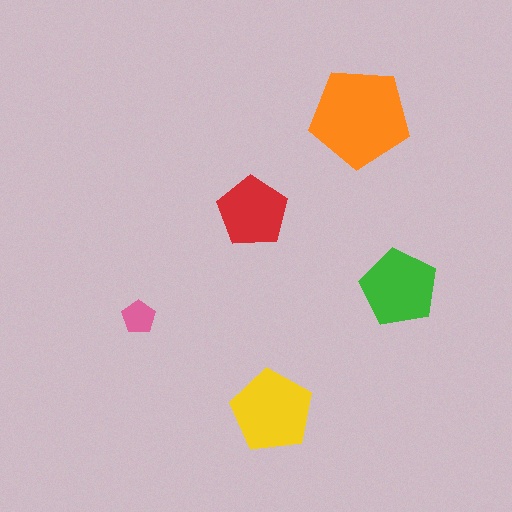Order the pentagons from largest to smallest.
the orange one, the yellow one, the green one, the red one, the pink one.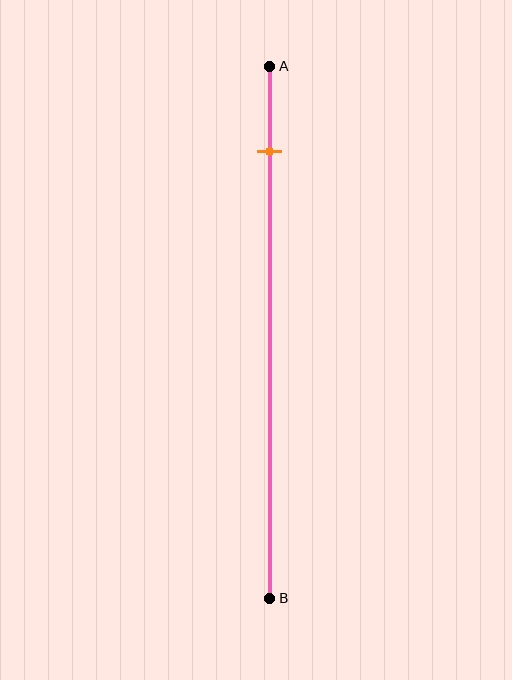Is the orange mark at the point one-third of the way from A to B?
No, the mark is at about 15% from A, not at the 33% one-third point.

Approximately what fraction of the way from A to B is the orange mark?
The orange mark is approximately 15% of the way from A to B.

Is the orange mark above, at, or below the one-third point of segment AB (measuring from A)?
The orange mark is above the one-third point of segment AB.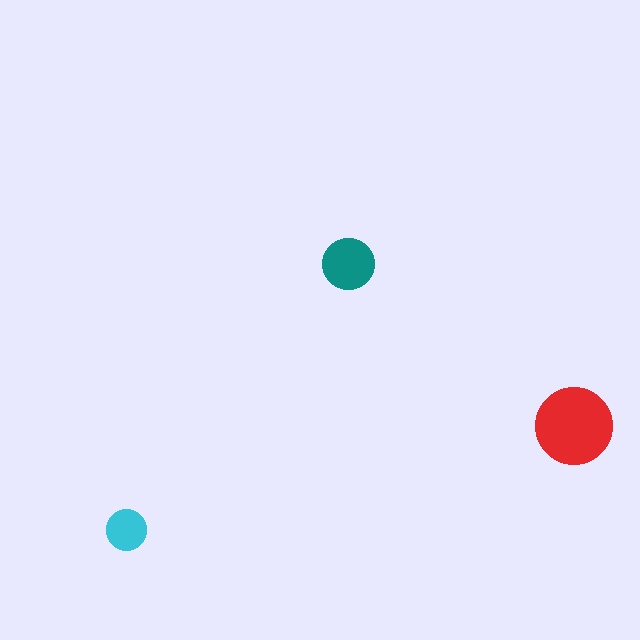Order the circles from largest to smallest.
the red one, the teal one, the cyan one.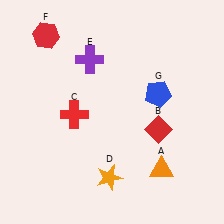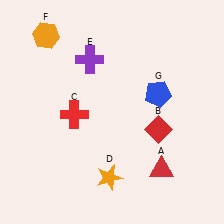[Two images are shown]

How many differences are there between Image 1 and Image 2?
There are 2 differences between the two images.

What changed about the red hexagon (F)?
In Image 1, F is red. In Image 2, it changed to orange.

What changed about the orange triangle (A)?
In Image 1, A is orange. In Image 2, it changed to red.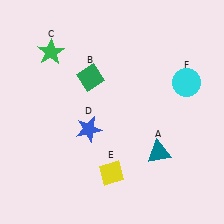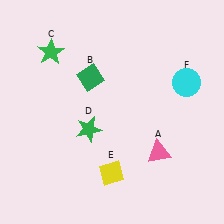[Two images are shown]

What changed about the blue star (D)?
In Image 1, D is blue. In Image 2, it changed to green.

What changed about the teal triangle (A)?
In Image 1, A is teal. In Image 2, it changed to pink.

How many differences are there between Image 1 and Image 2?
There are 2 differences between the two images.